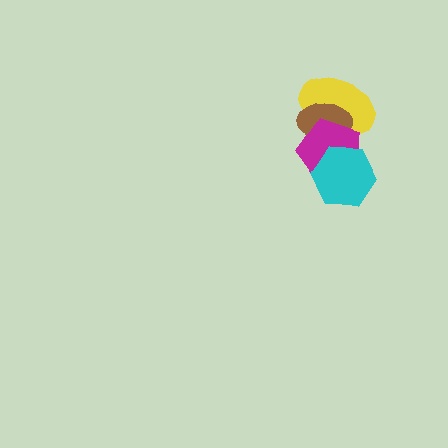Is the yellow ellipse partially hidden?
Yes, it is partially covered by another shape.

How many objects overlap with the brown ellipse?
2 objects overlap with the brown ellipse.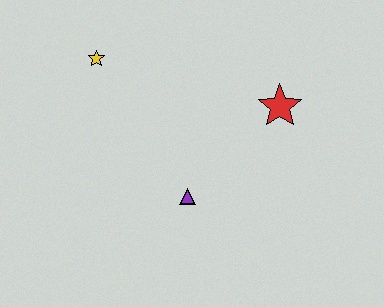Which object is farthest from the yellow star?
The red star is farthest from the yellow star.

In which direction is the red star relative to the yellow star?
The red star is to the right of the yellow star.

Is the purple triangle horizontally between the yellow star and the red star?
Yes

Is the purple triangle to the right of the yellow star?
Yes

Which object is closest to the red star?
The purple triangle is closest to the red star.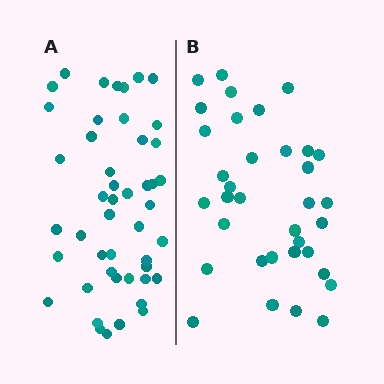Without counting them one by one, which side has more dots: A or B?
Region A (the left region) has more dots.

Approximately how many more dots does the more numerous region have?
Region A has roughly 12 or so more dots than region B.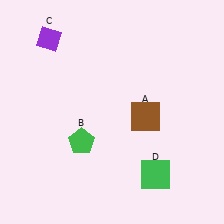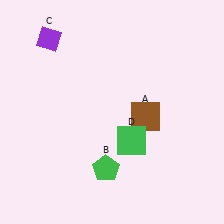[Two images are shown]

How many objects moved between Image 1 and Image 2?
2 objects moved between the two images.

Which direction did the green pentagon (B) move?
The green pentagon (B) moved down.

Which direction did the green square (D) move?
The green square (D) moved up.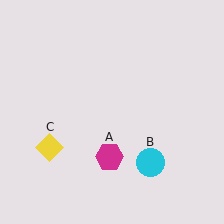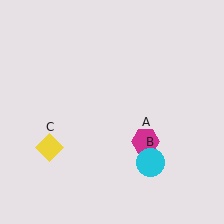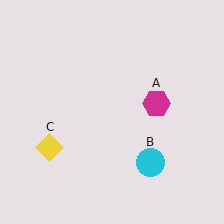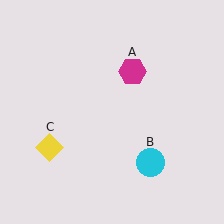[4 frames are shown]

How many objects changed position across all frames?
1 object changed position: magenta hexagon (object A).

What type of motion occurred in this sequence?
The magenta hexagon (object A) rotated counterclockwise around the center of the scene.